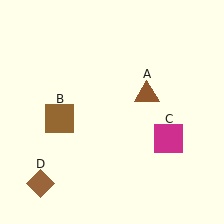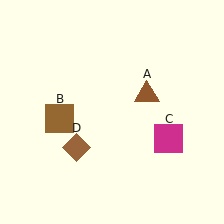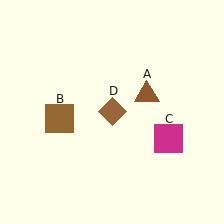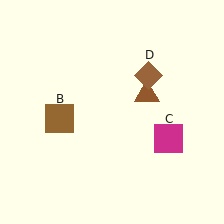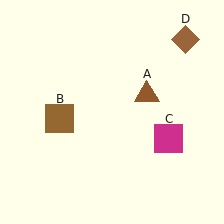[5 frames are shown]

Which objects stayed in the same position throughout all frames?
Brown triangle (object A) and brown square (object B) and magenta square (object C) remained stationary.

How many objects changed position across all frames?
1 object changed position: brown diamond (object D).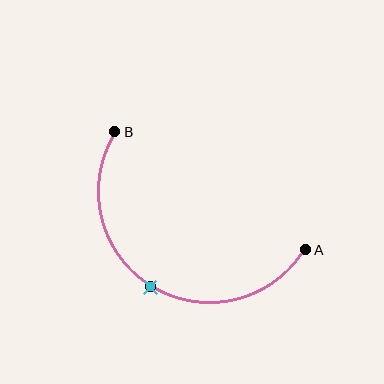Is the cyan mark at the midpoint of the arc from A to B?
Yes. The cyan mark lies on the arc at equal arc-length from both A and B — it is the arc midpoint.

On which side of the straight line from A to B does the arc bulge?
The arc bulges below the straight line connecting A and B.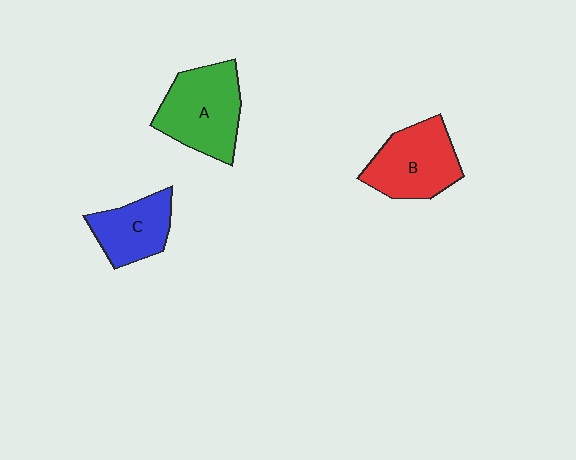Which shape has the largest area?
Shape A (green).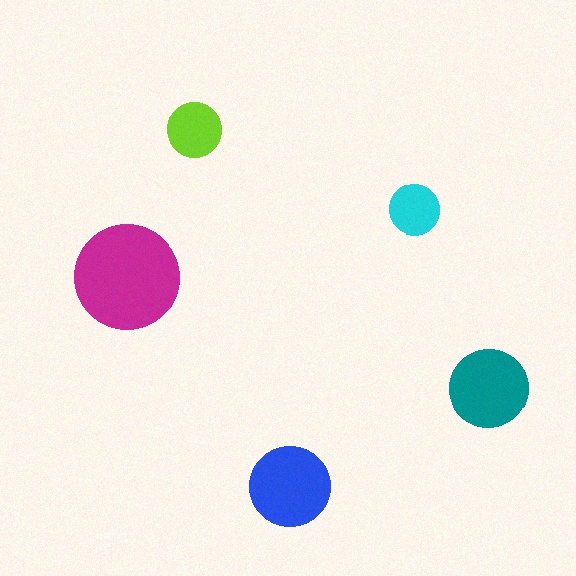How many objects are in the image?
There are 5 objects in the image.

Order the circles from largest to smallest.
the magenta one, the blue one, the teal one, the lime one, the cyan one.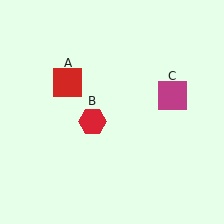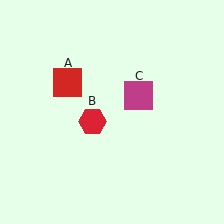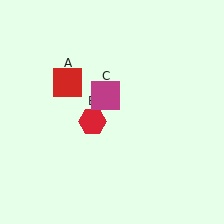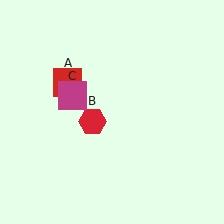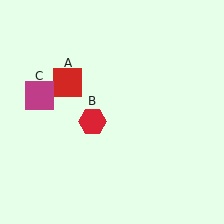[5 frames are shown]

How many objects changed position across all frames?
1 object changed position: magenta square (object C).